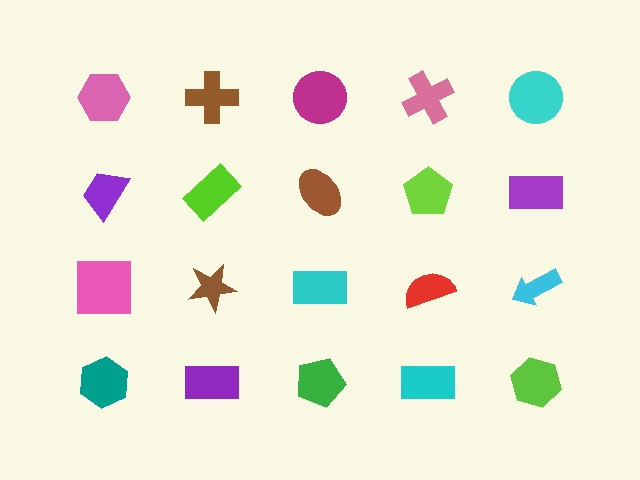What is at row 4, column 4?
A cyan rectangle.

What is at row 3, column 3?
A cyan rectangle.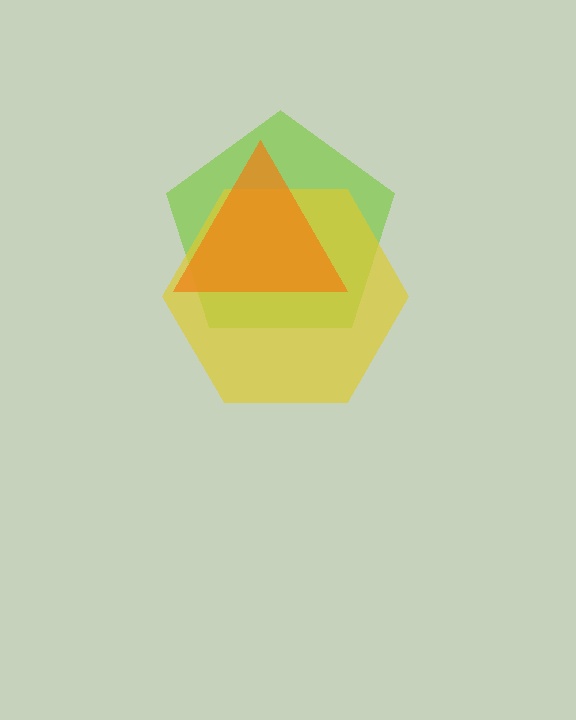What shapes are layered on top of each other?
The layered shapes are: a lime pentagon, a yellow hexagon, an orange triangle.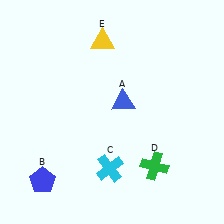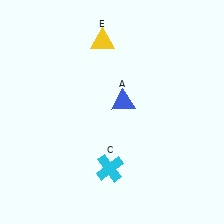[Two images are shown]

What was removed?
The blue pentagon (B), the green cross (D) were removed in Image 2.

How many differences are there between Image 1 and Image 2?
There are 2 differences between the two images.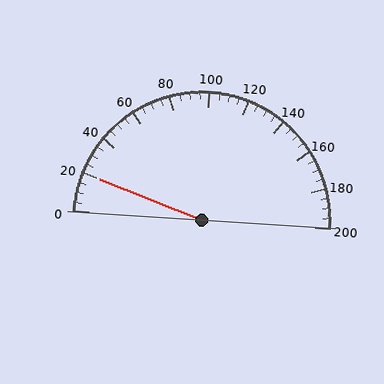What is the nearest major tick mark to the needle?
The nearest major tick mark is 20.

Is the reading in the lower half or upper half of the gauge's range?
The reading is in the lower half of the range (0 to 200).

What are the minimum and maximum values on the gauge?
The gauge ranges from 0 to 200.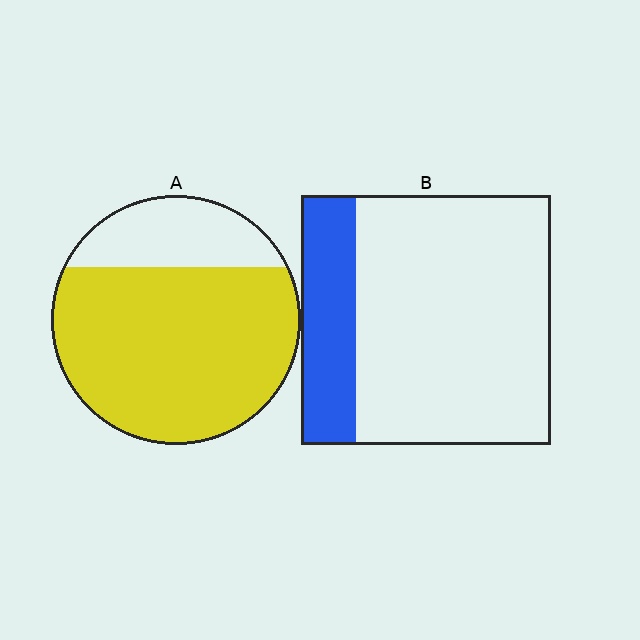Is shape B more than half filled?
No.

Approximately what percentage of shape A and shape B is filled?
A is approximately 75% and B is approximately 20%.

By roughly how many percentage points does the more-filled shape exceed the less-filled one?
By roughly 55 percentage points (A over B).